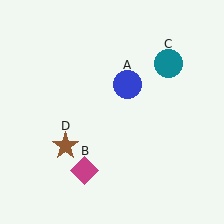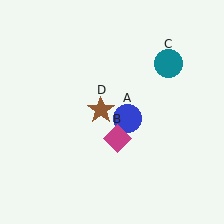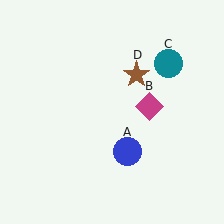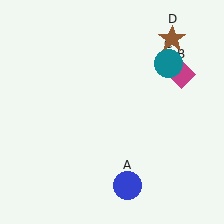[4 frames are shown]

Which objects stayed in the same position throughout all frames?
Teal circle (object C) remained stationary.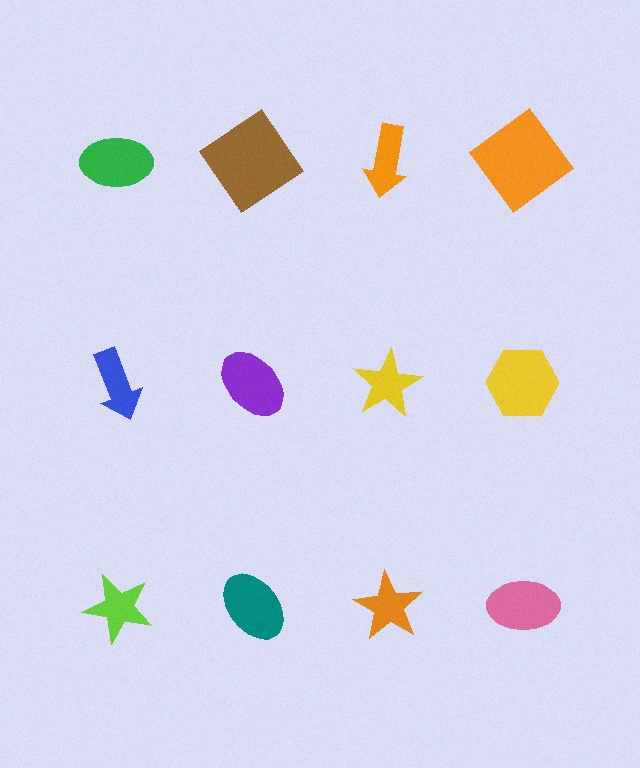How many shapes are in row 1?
4 shapes.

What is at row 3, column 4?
A pink ellipse.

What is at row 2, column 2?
A purple ellipse.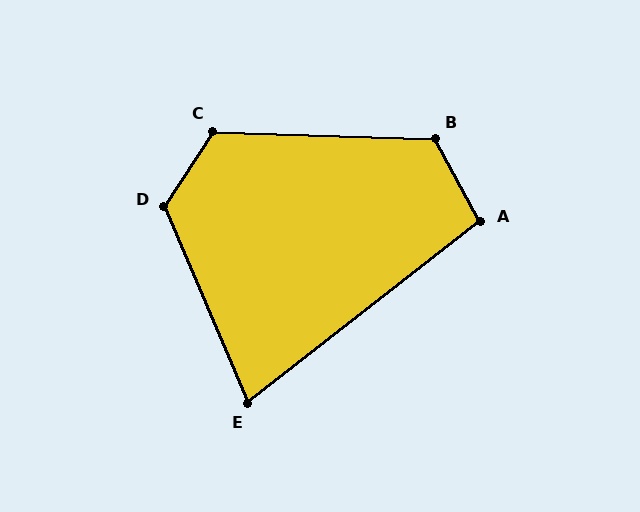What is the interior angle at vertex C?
Approximately 122 degrees (obtuse).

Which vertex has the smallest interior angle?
E, at approximately 75 degrees.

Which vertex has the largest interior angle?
D, at approximately 123 degrees.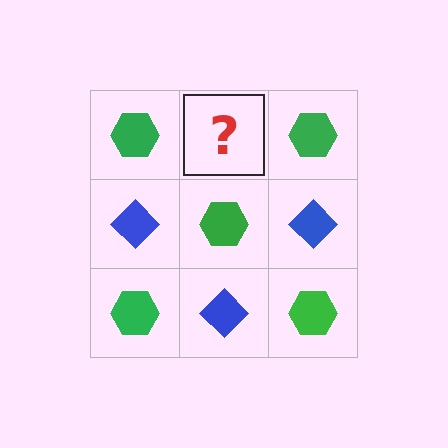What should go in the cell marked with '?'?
The missing cell should contain a blue diamond.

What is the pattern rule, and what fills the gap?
The rule is that it alternates green hexagon and blue diamond in a checkerboard pattern. The gap should be filled with a blue diamond.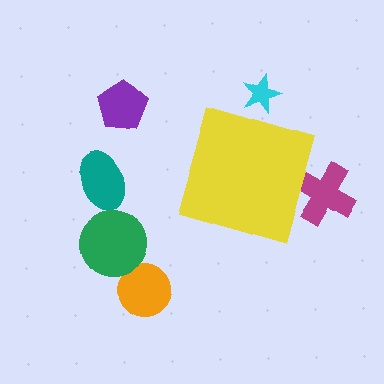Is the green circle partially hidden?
No, the green circle is fully visible.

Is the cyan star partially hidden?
Yes, the cyan star is partially hidden behind the yellow diamond.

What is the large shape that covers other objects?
A yellow diamond.